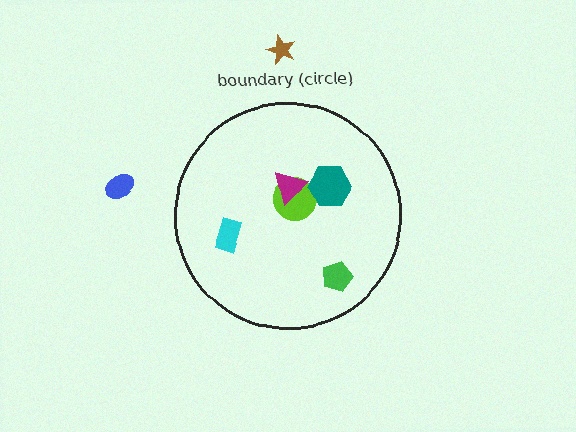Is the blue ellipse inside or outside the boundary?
Outside.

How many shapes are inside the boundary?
5 inside, 2 outside.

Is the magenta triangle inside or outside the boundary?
Inside.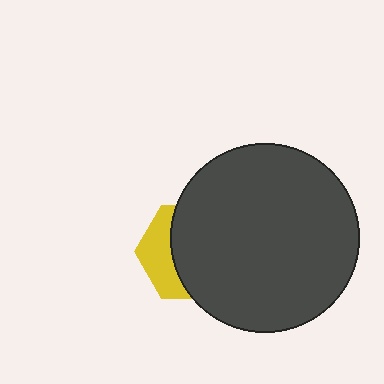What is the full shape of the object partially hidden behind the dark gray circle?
The partially hidden object is a yellow hexagon.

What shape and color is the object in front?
The object in front is a dark gray circle.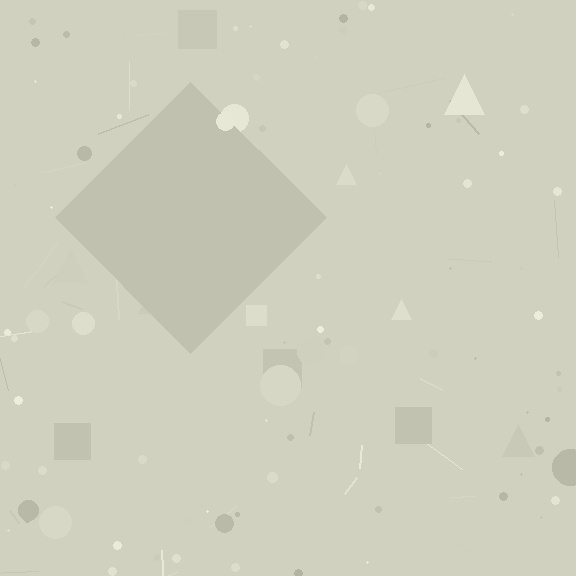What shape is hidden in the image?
A diamond is hidden in the image.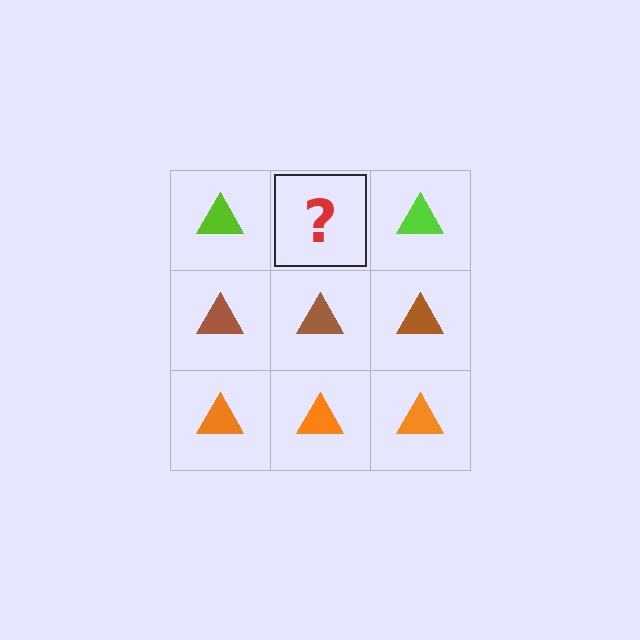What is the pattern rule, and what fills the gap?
The rule is that each row has a consistent color. The gap should be filled with a lime triangle.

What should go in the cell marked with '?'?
The missing cell should contain a lime triangle.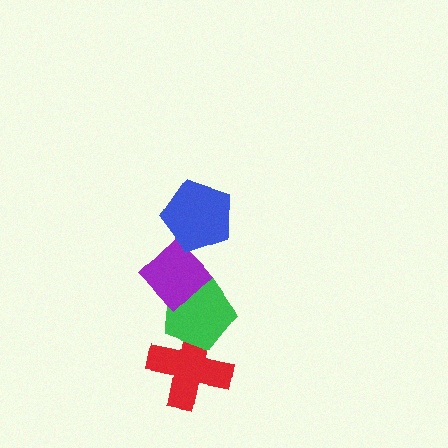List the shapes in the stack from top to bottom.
From top to bottom: the blue pentagon, the purple diamond, the green pentagon, the red cross.